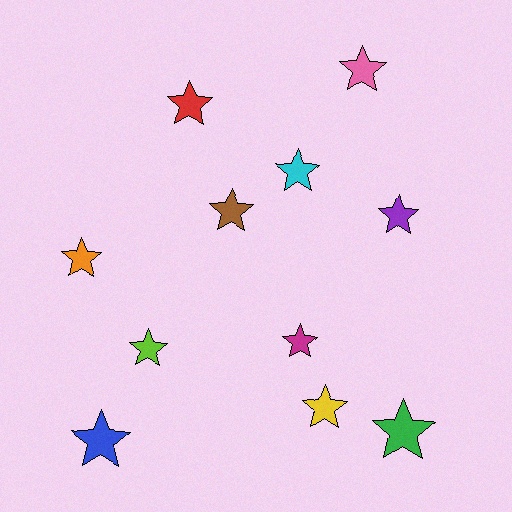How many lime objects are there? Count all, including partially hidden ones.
There is 1 lime object.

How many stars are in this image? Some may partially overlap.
There are 11 stars.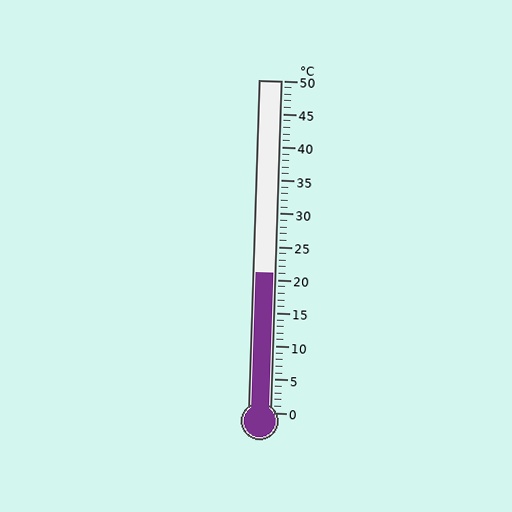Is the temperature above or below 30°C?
The temperature is below 30°C.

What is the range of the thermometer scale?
The thermometer scale ranges from 0°C to 50°C.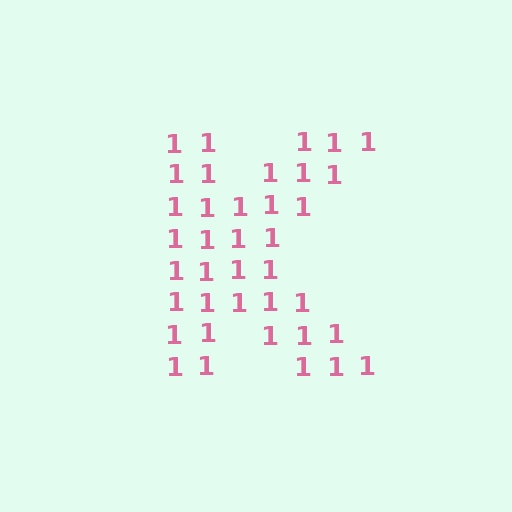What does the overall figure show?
The overall figure shows the letter K.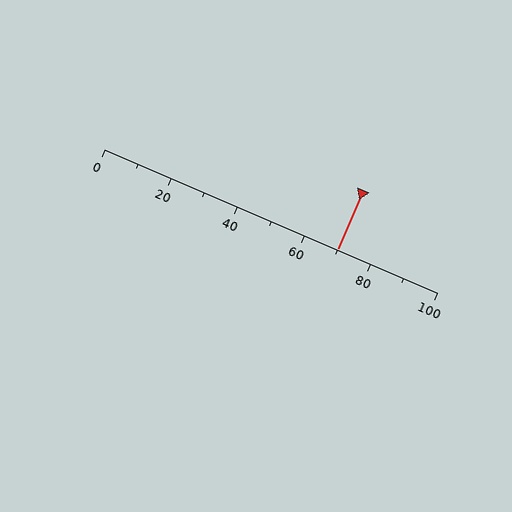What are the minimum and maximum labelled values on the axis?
The axis runs from 0 to 100.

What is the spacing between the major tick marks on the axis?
The major ticks are spaced 20 apart.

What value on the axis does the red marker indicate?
The marker indicates approximately 70.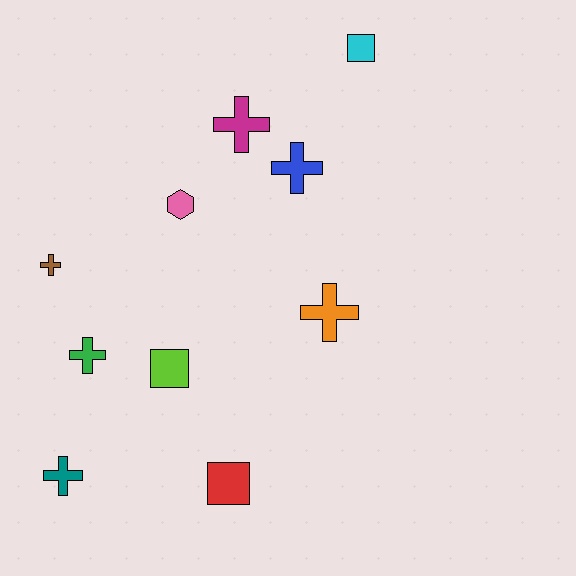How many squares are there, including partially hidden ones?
There are 3 squares.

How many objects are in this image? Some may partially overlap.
There are 10 objects.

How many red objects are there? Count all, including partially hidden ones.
There is 1 red object.